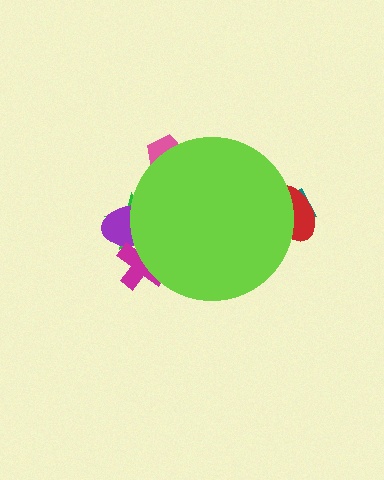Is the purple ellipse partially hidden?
Yes, the purple ellipse is partially hidden behind the lime circle.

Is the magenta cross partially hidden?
Yes, the magenta cross is partially hidden behind the lime circle.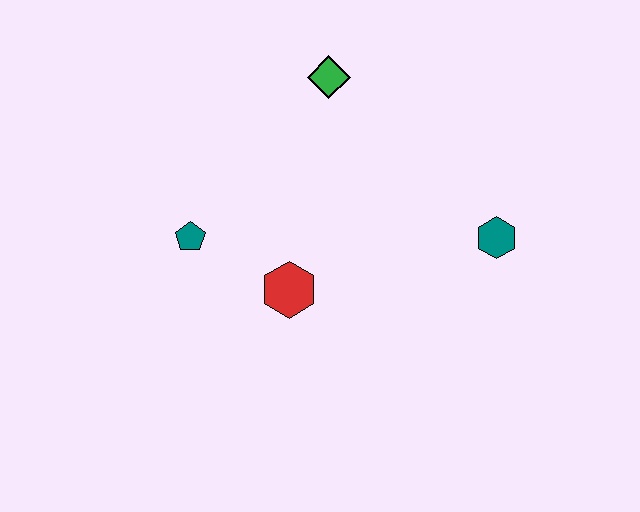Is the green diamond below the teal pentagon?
No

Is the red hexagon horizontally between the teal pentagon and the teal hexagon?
Yes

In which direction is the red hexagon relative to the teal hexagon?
The red hexagon is to the left of the teal hexagon.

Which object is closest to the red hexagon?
The teal pentagon is closest to the red hexagon.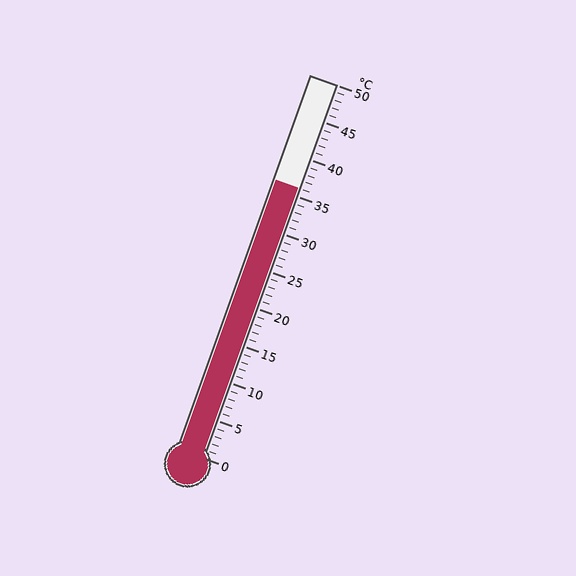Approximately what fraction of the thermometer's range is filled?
The thermometer is filled to approximately 70% of its range.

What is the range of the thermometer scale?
The thermometer scale ranges from 0°C to 50°C.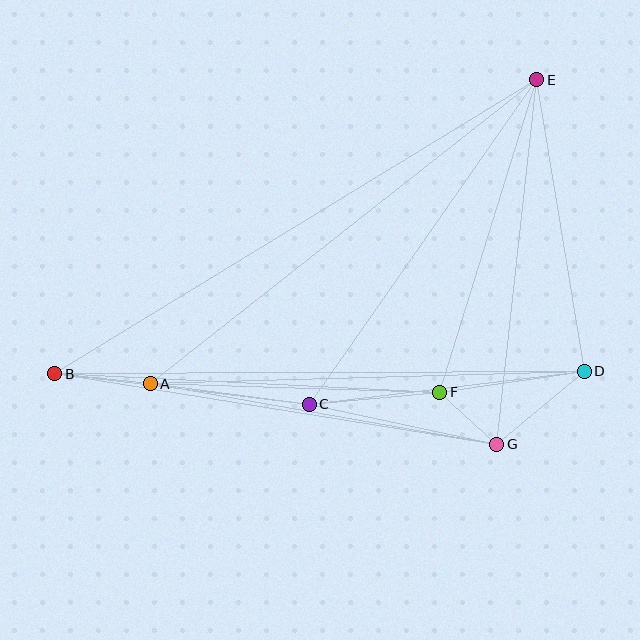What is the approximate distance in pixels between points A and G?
The distance between A and G is approximately 352 pixels.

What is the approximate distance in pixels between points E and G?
The distance between E and G is approximately 367 pixels.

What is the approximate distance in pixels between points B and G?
The distance between B and G is approximately 448 pixels.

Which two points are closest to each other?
Points F and G are closest to each other.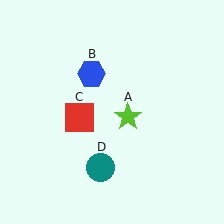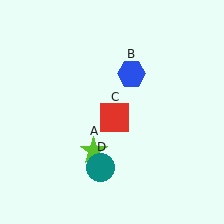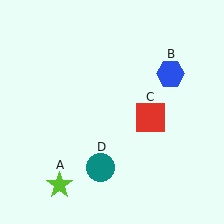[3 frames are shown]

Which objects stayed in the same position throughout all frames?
Teal circle (object D) remained stationary.